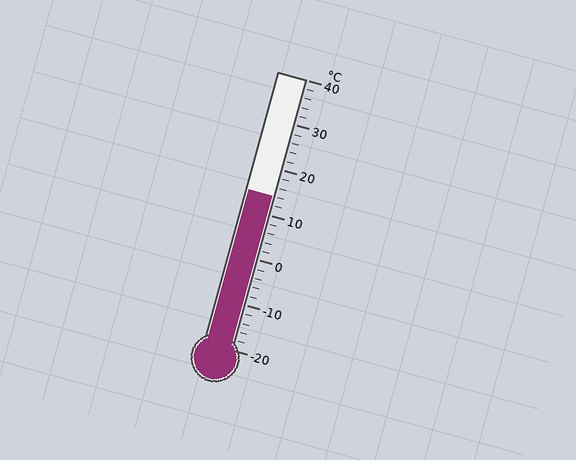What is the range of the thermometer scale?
The thermometer scale ranges from -20°C to 40°C.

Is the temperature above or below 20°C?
The temperature is below 20°C.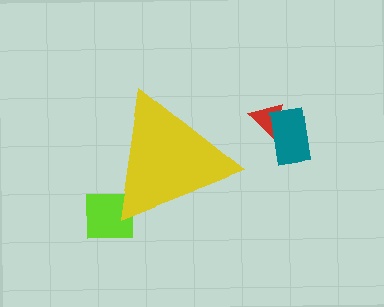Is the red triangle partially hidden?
No, the red triangle is fully visible.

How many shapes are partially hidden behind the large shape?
1 shape is partially hidden.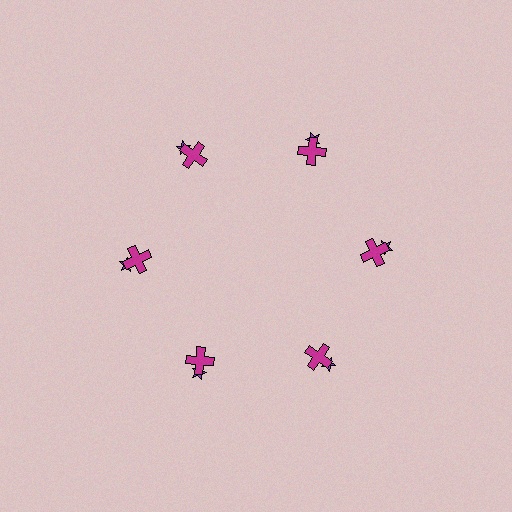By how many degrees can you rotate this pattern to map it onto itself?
The pattern maps onto itself every 60 degrees of rotation.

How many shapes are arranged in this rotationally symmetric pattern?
There are 12 shapes, arranged in 6 groups of 2.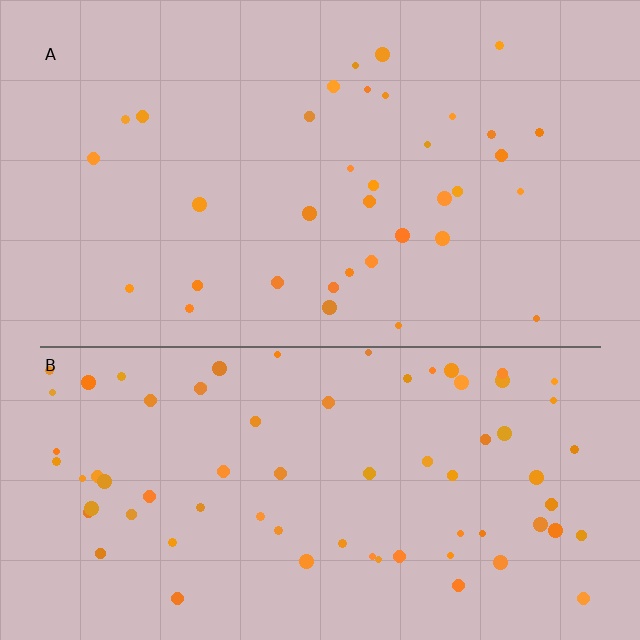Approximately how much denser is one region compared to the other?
Approximately 2.0× — region B over region A.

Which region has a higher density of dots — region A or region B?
B (the bottom).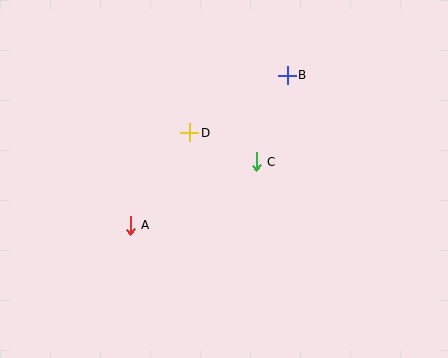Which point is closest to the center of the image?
Point C at (256, 162) is closest to the center.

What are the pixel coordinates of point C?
Point C is at (256, 162).